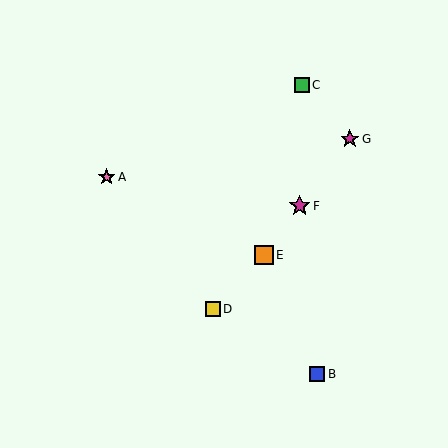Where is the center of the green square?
The center of the green square is at (302, 85).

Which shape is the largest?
The magenta star (labeled F) is the largest.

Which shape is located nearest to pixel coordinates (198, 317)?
The yellow square (labeled D) at (213, 309) is nearest to that location.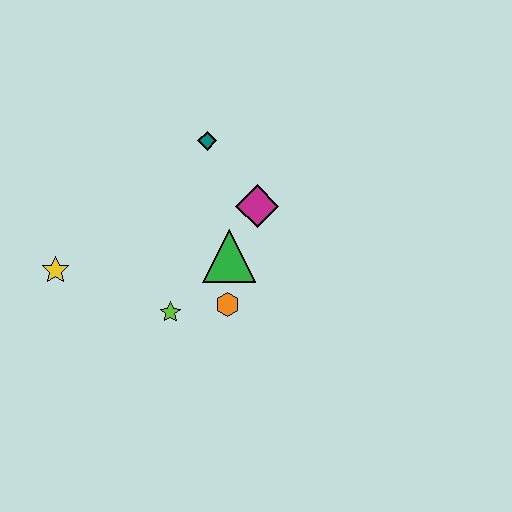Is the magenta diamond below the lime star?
No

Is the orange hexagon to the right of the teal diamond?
Yes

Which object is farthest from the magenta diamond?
The yellow star is farthest from the magenta diamond.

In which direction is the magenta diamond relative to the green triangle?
The magenta diamond is above the green triangle.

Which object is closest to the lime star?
The orange hexagon is closest to the lime star.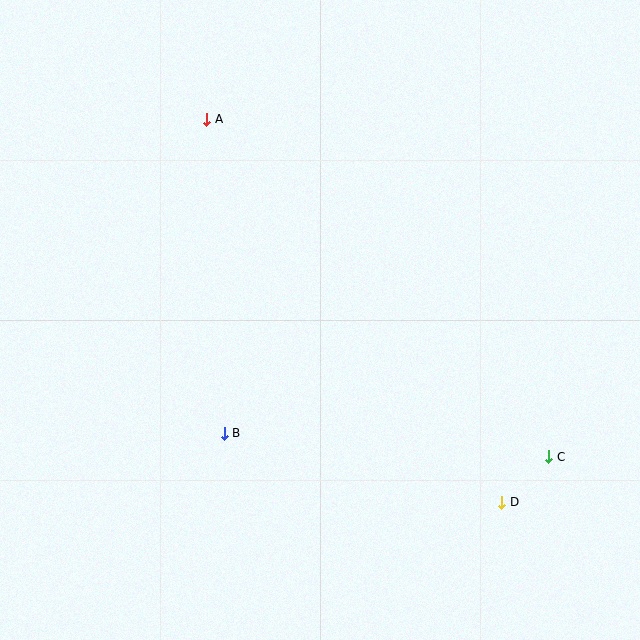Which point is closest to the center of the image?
Point B at (224, 433) is closest to the center.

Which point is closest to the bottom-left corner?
Point B is closest to the bottom-left corner.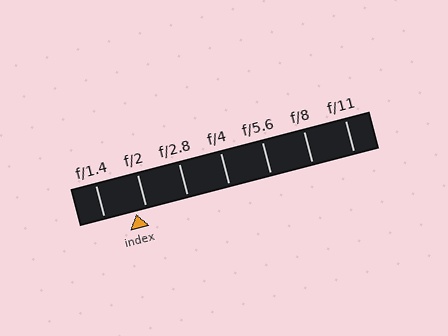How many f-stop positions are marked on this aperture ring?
There are 7 f-stop positions marked.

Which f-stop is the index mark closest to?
The index mark is closest to f/2.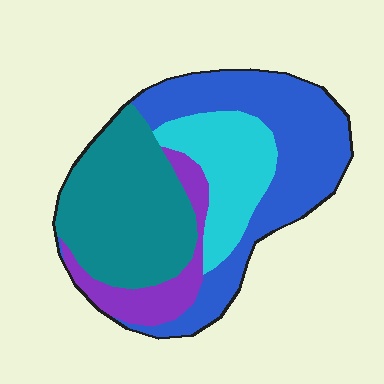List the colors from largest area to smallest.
From largest to smallest: blue, teal, cyan, purple.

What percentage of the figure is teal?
Teal takes up about one third (1/3) of the figure.